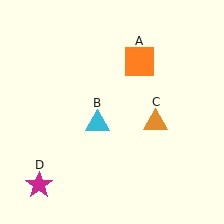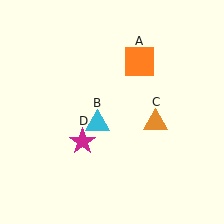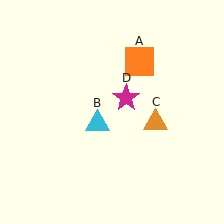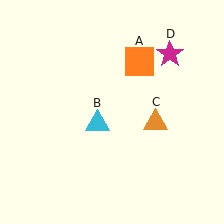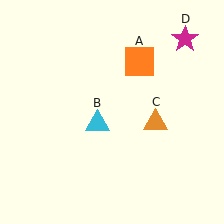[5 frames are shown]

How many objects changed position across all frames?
1 object changed position: magenta star (object D).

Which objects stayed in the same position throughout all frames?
Orange square (object A) and cyan triangle (object B) and orange triangle (object C) remained stationary.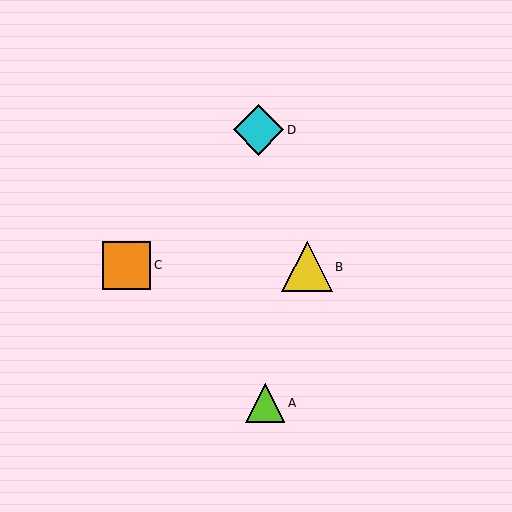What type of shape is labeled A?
Shape A is a lime triangle.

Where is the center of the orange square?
The center of the orange square is at (127, 265).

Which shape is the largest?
The cyan diamond (labeled D) is the largest.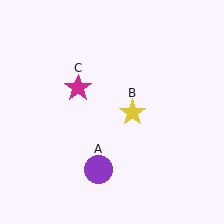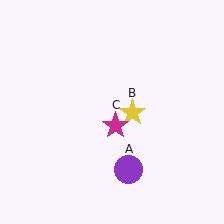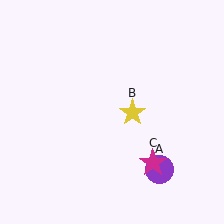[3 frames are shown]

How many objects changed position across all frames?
2 objects changed position: purple circle (object A), magenta star (object C).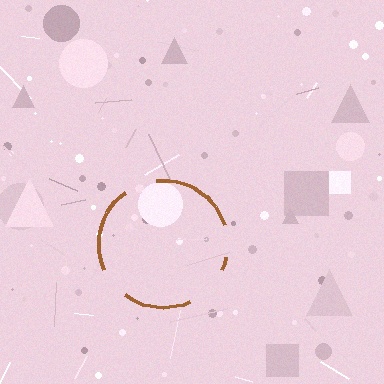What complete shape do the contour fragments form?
The contour fragments form a circle.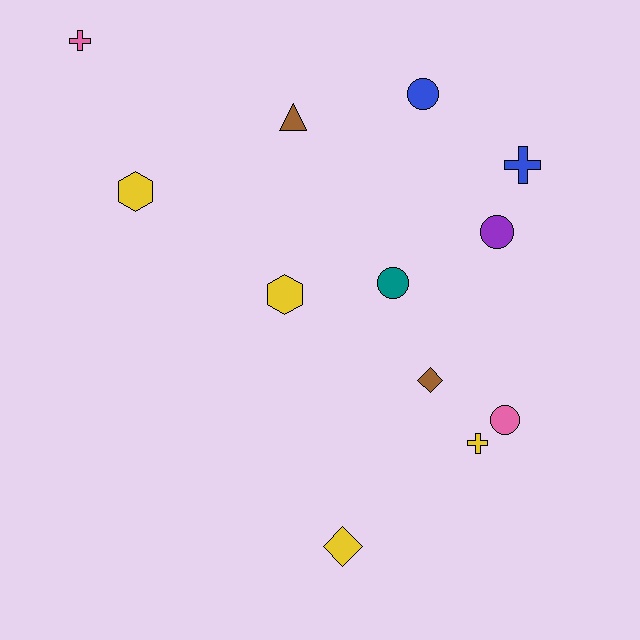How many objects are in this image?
There are 12 objects.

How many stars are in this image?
There are no stars.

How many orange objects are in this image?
There are no orange objects.